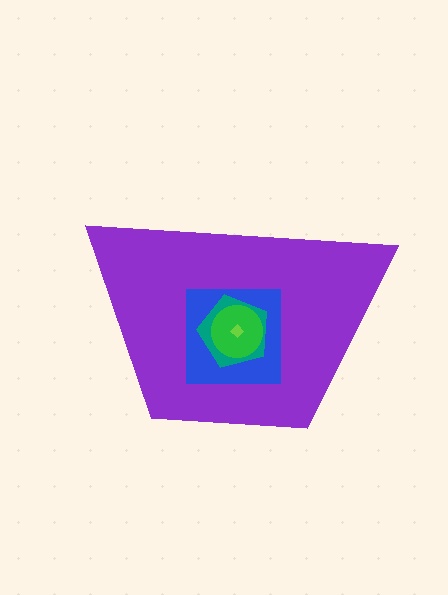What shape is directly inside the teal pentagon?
The green circle.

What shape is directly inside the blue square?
The teal pentagon.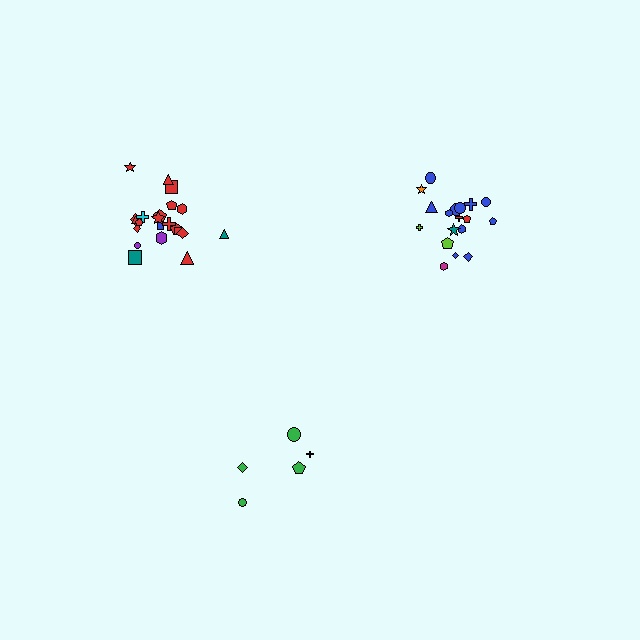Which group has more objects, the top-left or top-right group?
The top-left group.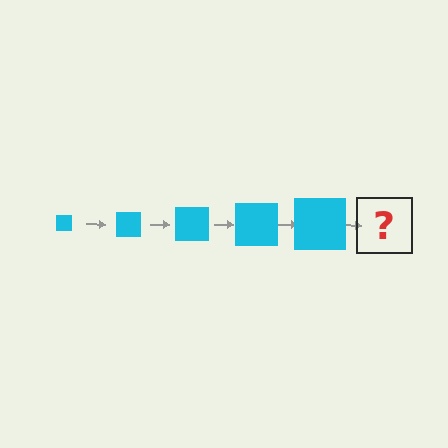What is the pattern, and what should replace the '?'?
The pattern is that the square gets progressively larger each step. The '?' should be a cyan square, larger than the previous one.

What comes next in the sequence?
The next element should be a cyan square, larger than the previous one.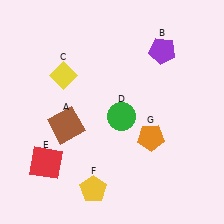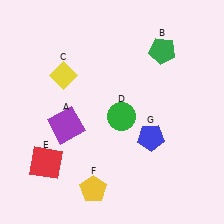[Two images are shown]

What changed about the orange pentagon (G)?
In Image 1, G is orange. In Image 2, it changed to blue.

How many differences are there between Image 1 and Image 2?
There are 3 differences between the two images.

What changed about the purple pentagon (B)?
In Image 1, B is purple. In Image 2, it changed to green.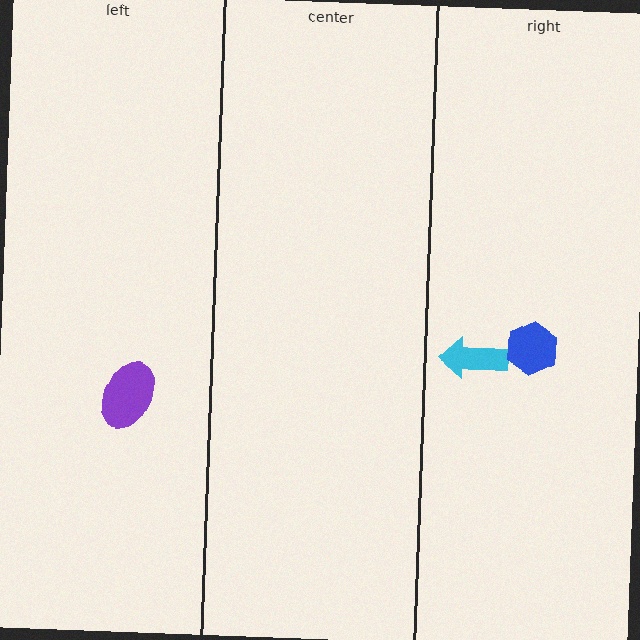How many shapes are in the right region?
2.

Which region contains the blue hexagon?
The right region.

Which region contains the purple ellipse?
The left region.